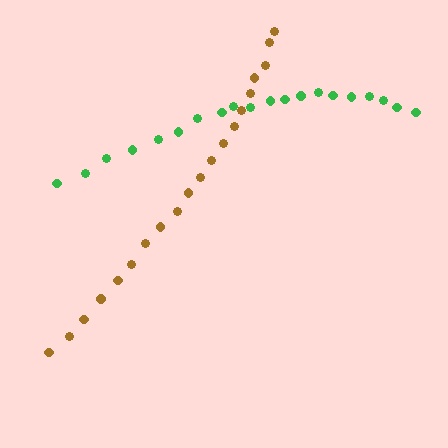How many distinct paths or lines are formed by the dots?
There are 2 distinct paths.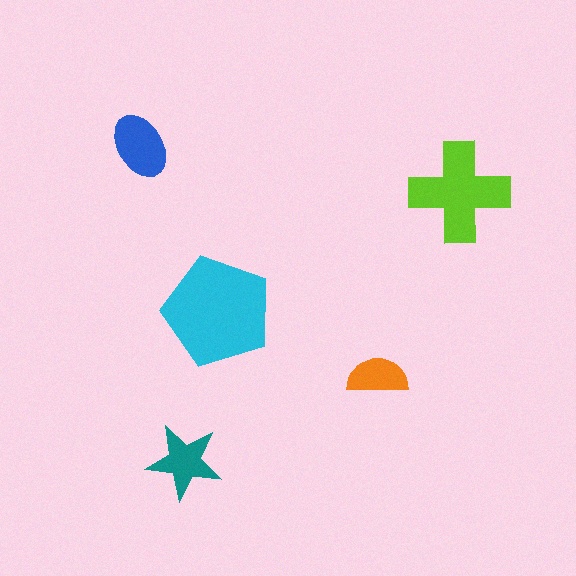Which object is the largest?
The cyan pentagon.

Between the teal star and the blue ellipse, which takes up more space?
The blue ellipse.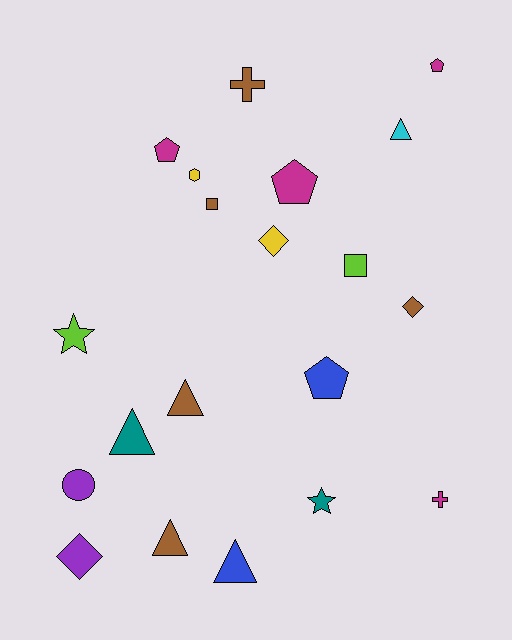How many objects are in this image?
There are 20 objects.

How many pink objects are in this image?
There are no pink objects.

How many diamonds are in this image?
There are 3 diamonds.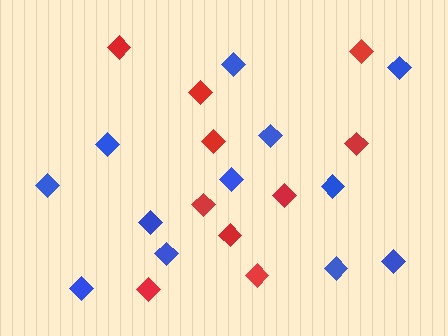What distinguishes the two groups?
There are 2 groups: one group of red diamonds (10) and one group of blue diamonds (12).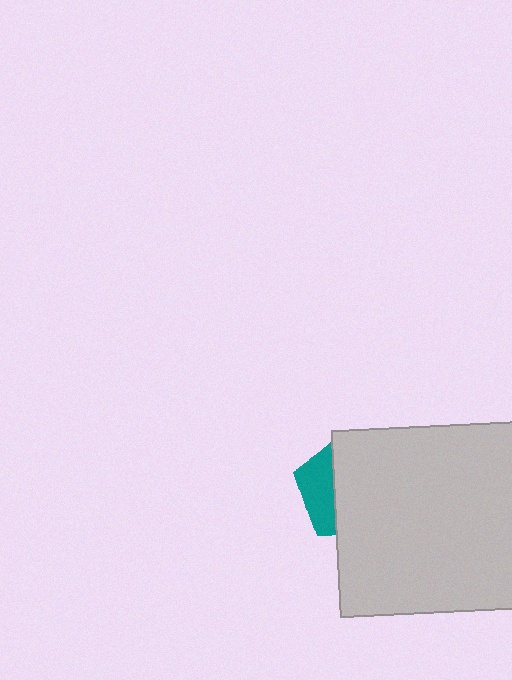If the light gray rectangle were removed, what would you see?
You would see the complete teal pentagon.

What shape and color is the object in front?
The object in front is a light gray rectangle.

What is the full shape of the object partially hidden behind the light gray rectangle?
The partially hidden object is a teal pentagon.